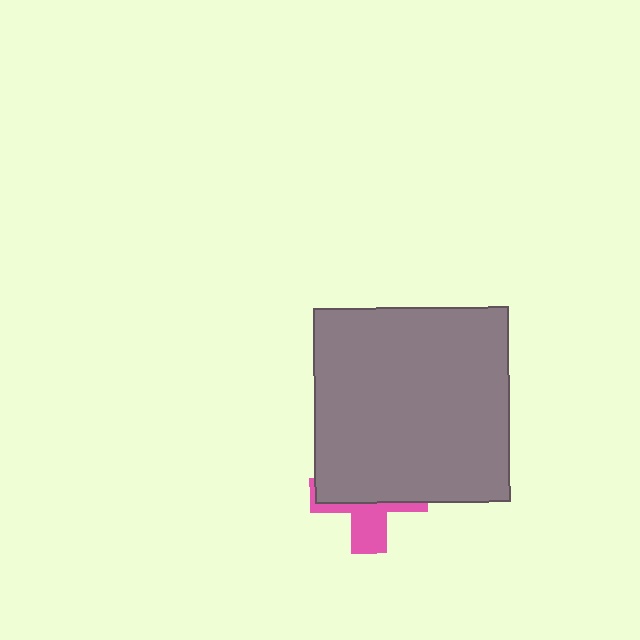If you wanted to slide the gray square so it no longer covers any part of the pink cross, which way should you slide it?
Slide it up — that is the most direct way to separate the two shapes.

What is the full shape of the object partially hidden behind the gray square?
The partially hidden object is a pink cross.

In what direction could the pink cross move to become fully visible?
The pink cross could move down. That would shift it out from behind the gray square entirely.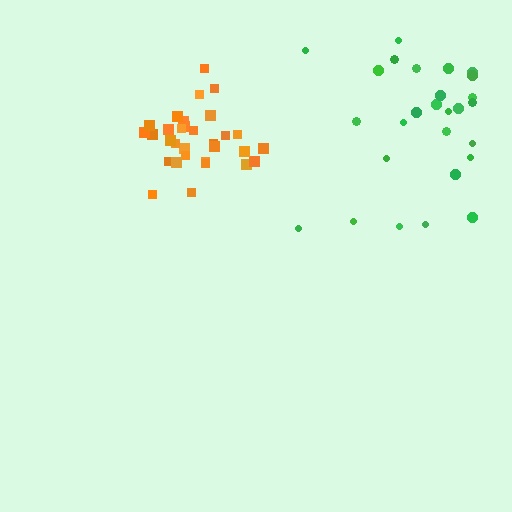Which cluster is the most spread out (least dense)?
Green.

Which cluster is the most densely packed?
Orange.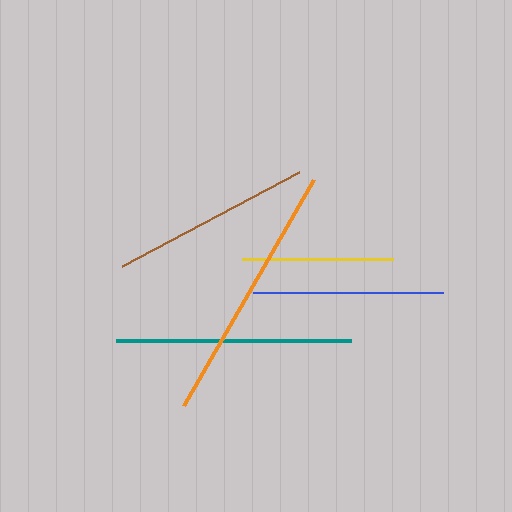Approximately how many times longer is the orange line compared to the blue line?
The orange line is approximately 1.4 times the length of the blue line.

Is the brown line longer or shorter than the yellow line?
The brown line is longer than the yellow line.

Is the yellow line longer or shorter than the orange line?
The orange line is longer than the yellow line.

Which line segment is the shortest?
The yellow line is the shortest at approximately 151 pixels.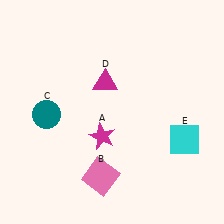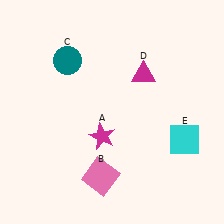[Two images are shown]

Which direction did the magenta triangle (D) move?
The magenta triangle (D) moved right.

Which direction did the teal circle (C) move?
The teal circle (C) moved up.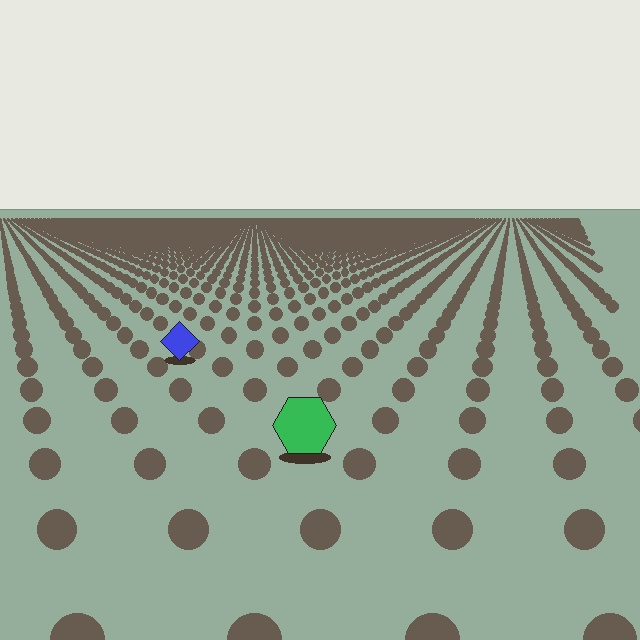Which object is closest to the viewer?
The green hexagon is closest. The texture marks near it are larger and more spread out.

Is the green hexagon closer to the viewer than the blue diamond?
Yes. The green hexagon is closer — you can tell from the texture gradient: the ground texture is coarser near it.